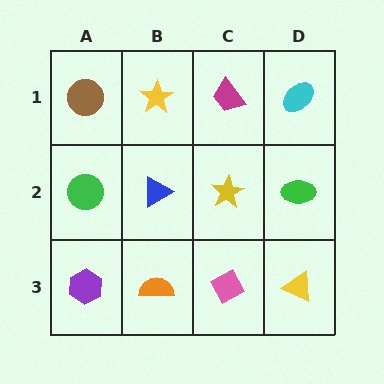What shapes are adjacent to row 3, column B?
A blue triangle (row 2, column B), a purple hexagon (row 3, column A), a pink diamond (row 3, column C).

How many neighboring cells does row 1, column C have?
3.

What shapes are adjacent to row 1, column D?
A green ellipse (row 2, column D), a magenta trapezoid (row 1, column C).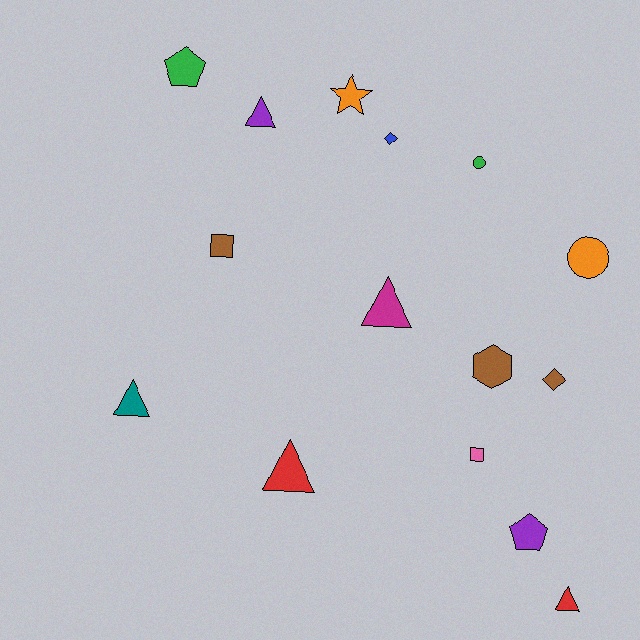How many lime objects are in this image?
There are no lime objects.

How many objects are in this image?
There are 15 objects.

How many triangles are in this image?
There are 5 triangles.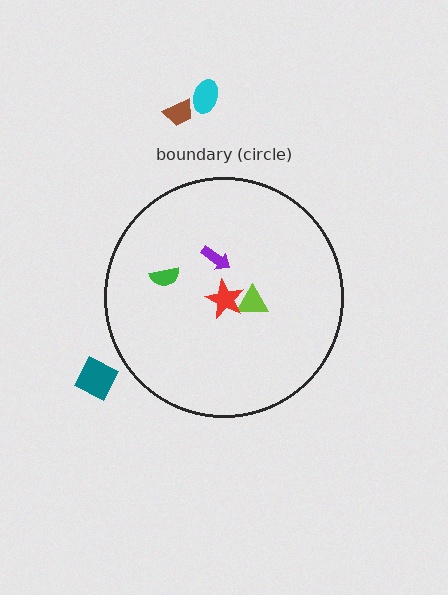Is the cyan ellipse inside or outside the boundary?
Outside.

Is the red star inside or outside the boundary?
Inside.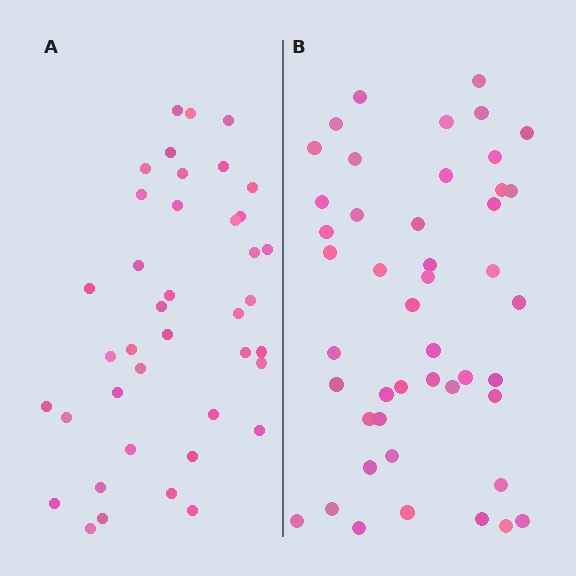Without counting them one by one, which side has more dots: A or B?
Region B (the right region) has more dots.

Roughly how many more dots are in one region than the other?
Region B has about 6 more dots than region A.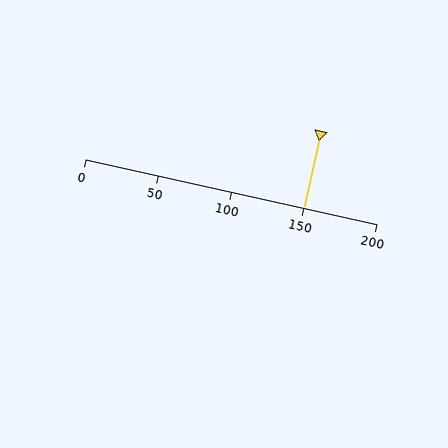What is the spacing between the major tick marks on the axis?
The major ticks are spaced 50 apart.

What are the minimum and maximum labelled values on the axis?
The axis runs from 0 to 200.